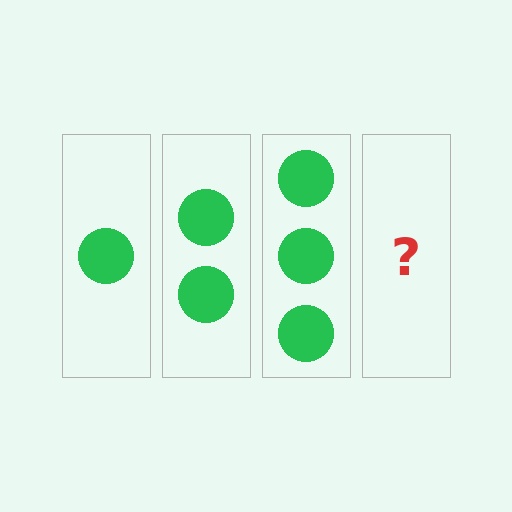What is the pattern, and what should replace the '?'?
The pattern is that each step adds one more circle. The '?' should be 4 circles.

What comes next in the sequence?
The next element should be 4 circles.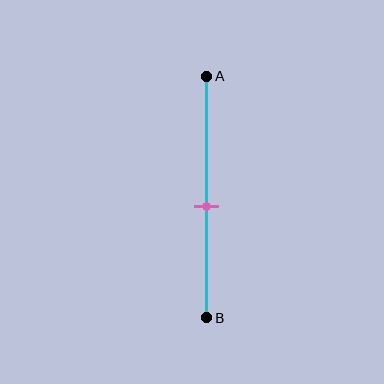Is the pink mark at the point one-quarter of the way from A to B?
No, the mark is at about 55% from A, not at the 25% one-quarter point.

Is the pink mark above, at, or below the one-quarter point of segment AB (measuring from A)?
The pink mark is below the one-quarter point of segment AB.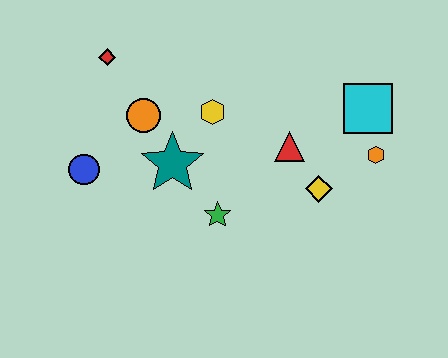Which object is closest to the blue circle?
The orange circle is closest to the blue circle.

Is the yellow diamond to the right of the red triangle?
Yes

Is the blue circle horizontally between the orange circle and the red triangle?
No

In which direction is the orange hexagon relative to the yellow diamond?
The orange hexagon is to the right of the yellow diamond.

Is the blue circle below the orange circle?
Yes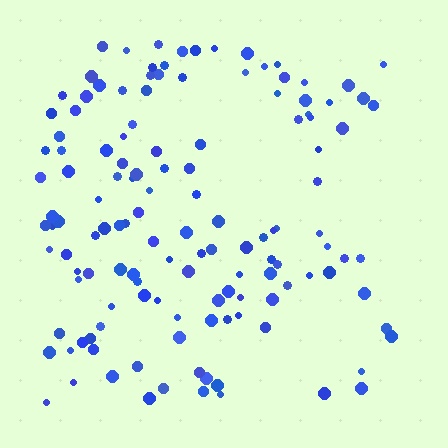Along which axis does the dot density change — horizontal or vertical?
Horizontal.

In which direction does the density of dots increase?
From right to left, with the left side densest.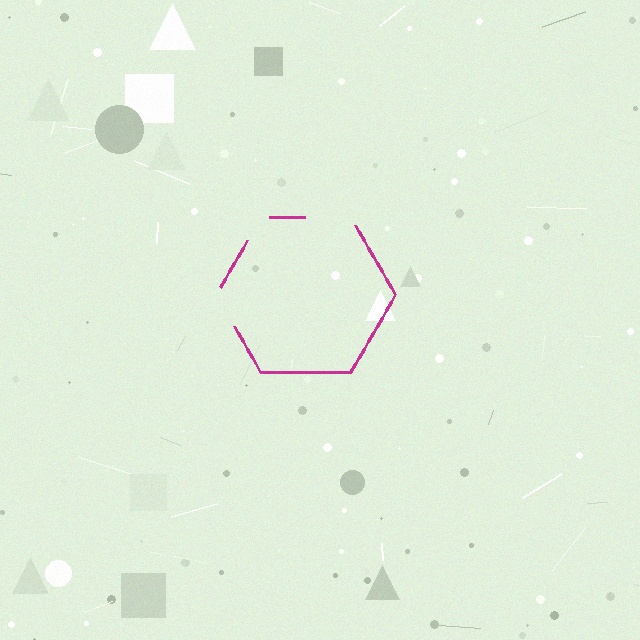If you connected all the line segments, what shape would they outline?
They would outline a hexagon.